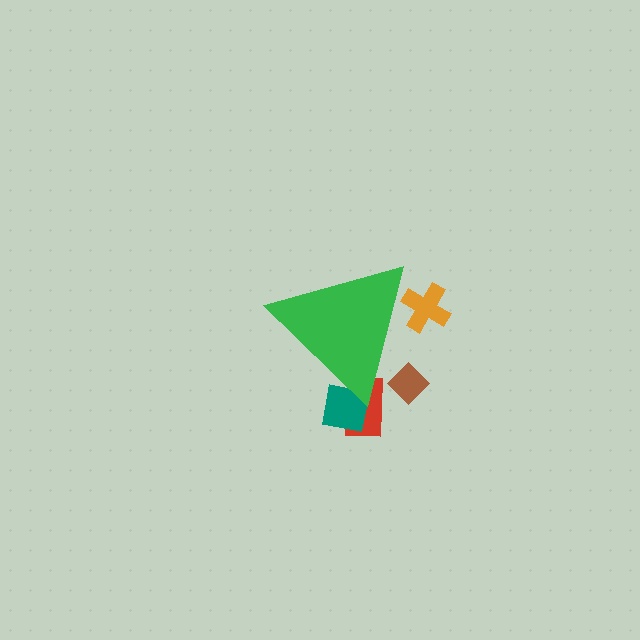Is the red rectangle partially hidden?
Yes, the red rectangle is partially hidden behind the green triangle.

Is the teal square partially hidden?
Yes, the teal square is partially hidden behind the green triangle.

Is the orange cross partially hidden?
Yes, the orange cross is partially hidden behind the green triangle.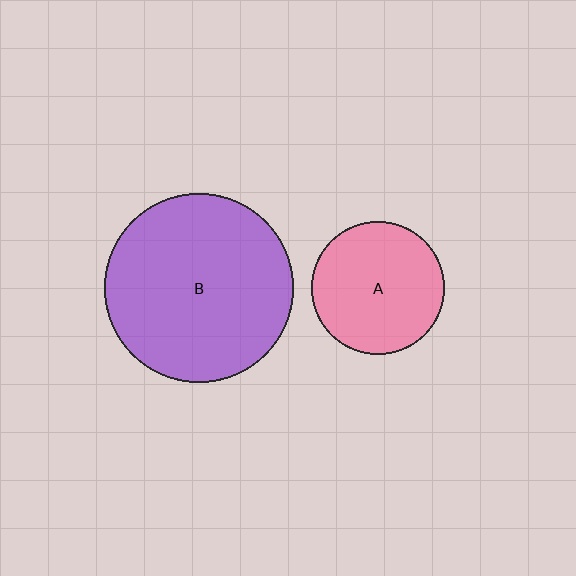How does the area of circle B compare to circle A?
Approximately 2.0 times.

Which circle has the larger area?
Circle B (purple).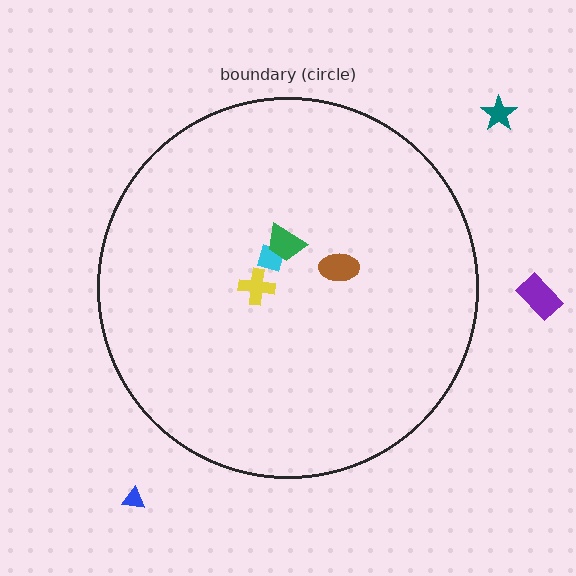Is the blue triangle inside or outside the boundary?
Outside.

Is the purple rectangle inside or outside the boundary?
Outside.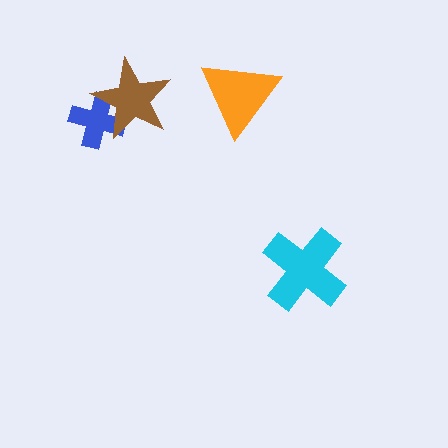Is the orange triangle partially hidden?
No, no other shape covers it.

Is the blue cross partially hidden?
Yes, it is partially covered by another shape.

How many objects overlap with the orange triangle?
0 objects overlap with the orange triangle.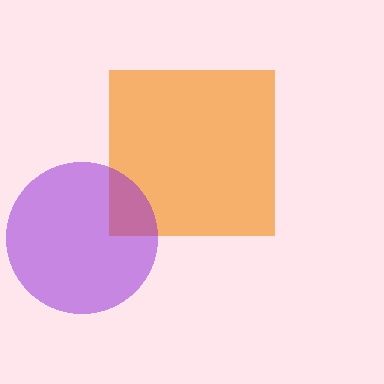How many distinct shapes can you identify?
There are 2 distinct shapes: an orange square, a purple circle.